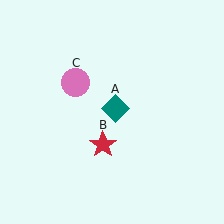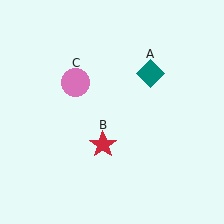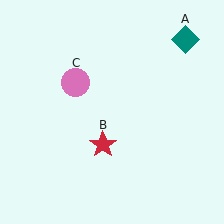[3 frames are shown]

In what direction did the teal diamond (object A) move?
The teal diamond (object A) moved up and to the right.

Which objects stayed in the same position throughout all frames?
Red star (object B) and pink circle (object C) remained stationary.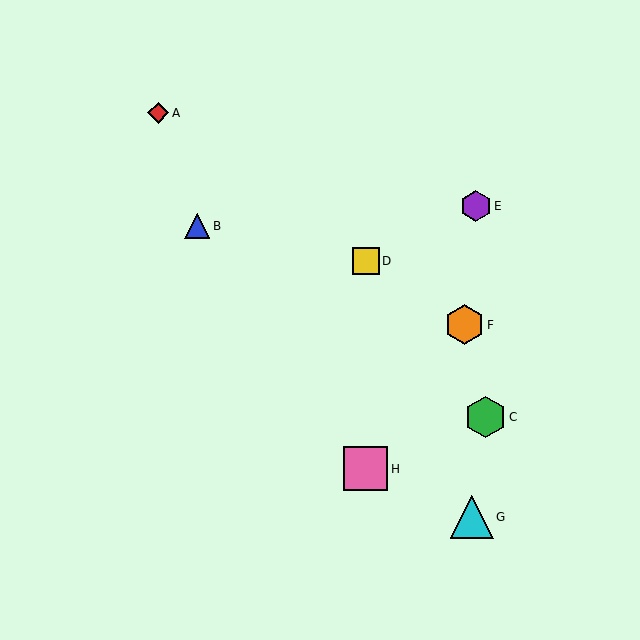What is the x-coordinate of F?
Object F is at x≈465.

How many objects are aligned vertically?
2 objects (D, H) are aligned vertically.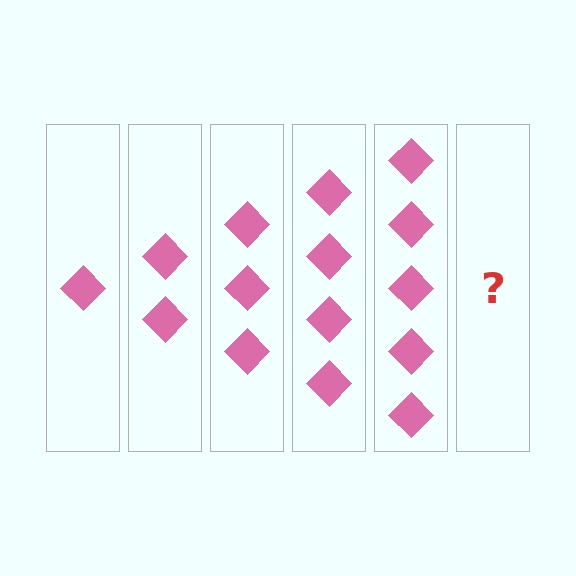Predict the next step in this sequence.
The next step is 6 diamonds.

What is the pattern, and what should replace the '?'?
The pattern is that each step adds one more diamond. The '?' should be 6 diamonds.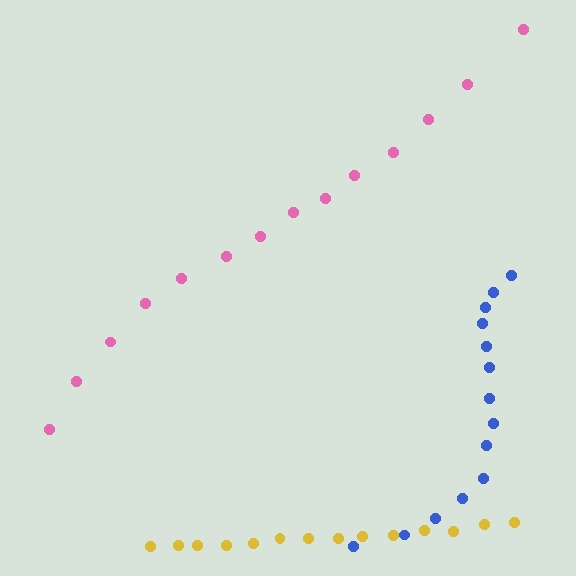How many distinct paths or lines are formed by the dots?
There are 3 distinct paths.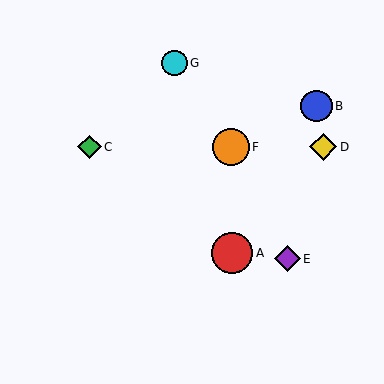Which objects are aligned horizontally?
Objects C, D, F are aligned horizontally.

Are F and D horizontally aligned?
Yes, both are at y≈147.